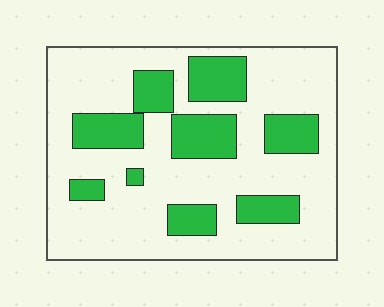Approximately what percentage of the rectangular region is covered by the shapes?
Approximately 25%.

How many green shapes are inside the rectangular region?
9.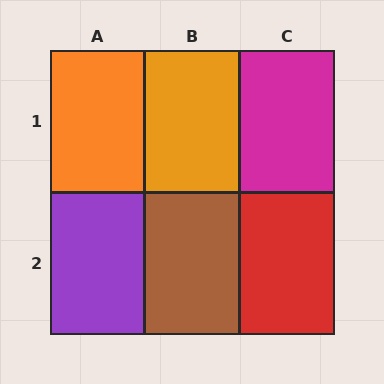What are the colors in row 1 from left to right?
Orange, orange, magenta.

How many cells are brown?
1 cell is brown.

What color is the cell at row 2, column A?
Purple.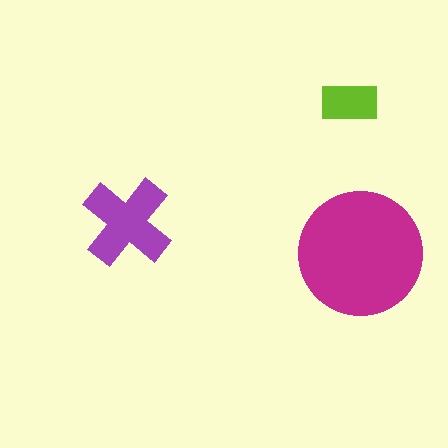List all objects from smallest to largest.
The lime rectangle, the purple cross, the magenta circle.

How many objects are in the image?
There are 3 objects in the image.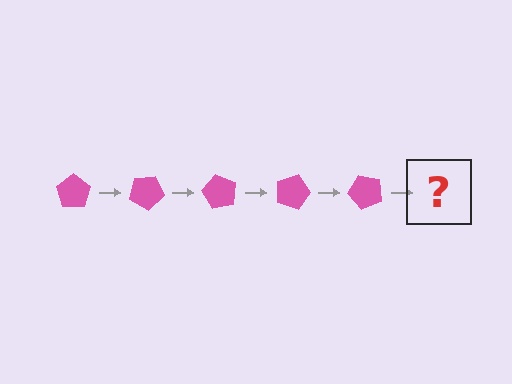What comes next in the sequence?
The next element should be a pink pentagon rotated 150 degrees.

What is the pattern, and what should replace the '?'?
The pattern is that the pentagon rotates 30 degrees each step. The '?' should be a pink pentagon rotated 150 degrees.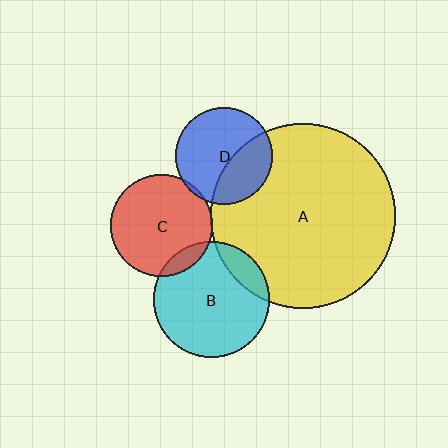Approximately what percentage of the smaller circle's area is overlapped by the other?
Approximately 5%.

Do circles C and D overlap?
Yes.